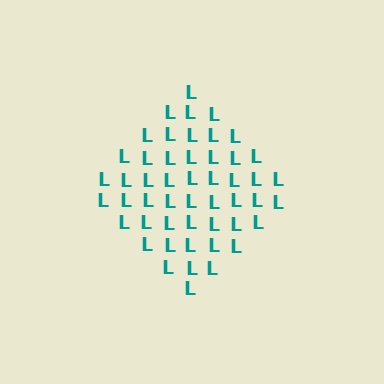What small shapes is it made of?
It is made of small letter L's.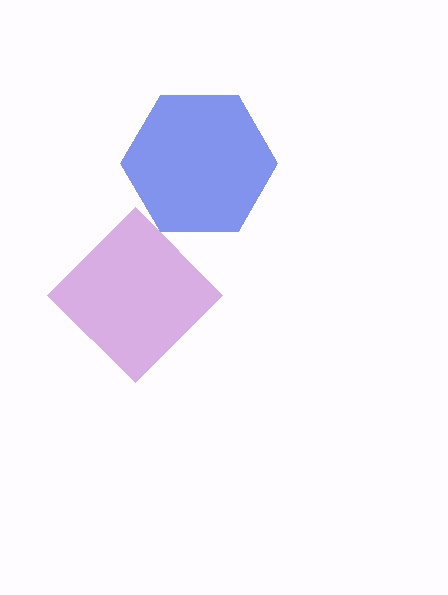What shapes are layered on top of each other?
The layered shapes are: a blue hexagon, a purple diamond.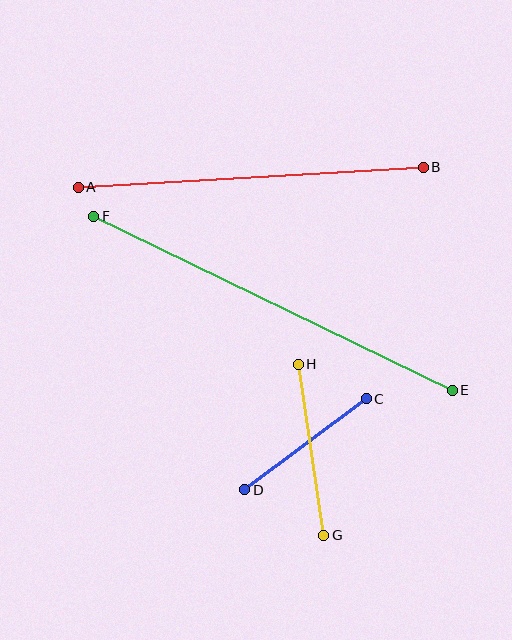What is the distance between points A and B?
The distance is approximately 346 pixels.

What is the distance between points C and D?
The distance is approximately 152 pixels.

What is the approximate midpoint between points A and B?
The midpoint is at approximately (251, 177) pixels.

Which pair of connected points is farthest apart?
Points E and F are farthest apart.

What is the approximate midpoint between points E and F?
The midpoint is at approximately (273, 303) pixels.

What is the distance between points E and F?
The distance is approximately 398 pixels.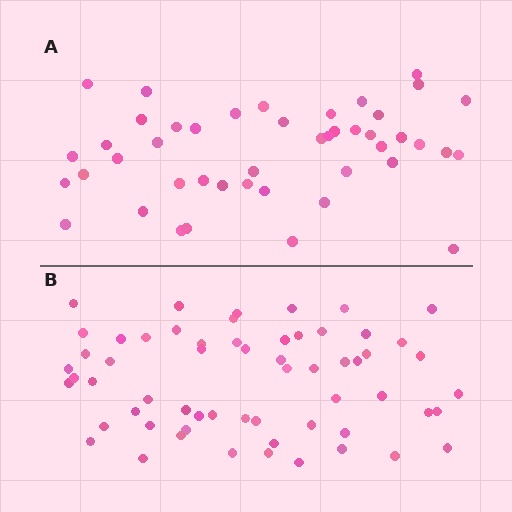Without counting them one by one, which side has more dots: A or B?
Region B (the bottom region) has more dots.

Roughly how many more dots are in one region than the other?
Region B has approximately 15 more dots than region A.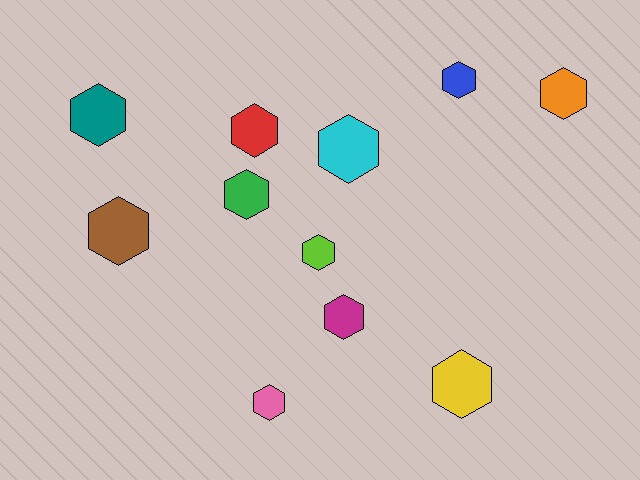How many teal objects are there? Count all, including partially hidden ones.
There is 1 teal object.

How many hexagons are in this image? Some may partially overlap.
There are 11 hexagons.